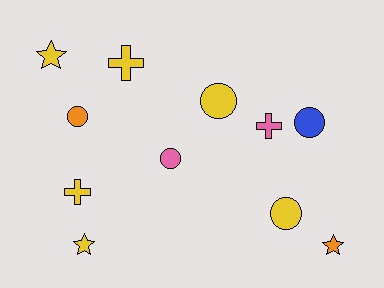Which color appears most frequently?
Yellow, with 6 objects.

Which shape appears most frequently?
Circle, with 5 objects.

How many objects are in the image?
There are 11 objects.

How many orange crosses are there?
There are no orange crosses.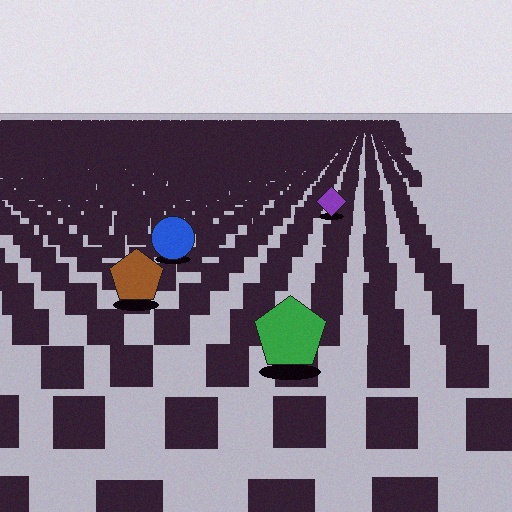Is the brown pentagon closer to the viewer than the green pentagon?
No. The green pentagon is closer — you can tell from the texture gradient: the ground texture is coarser near it.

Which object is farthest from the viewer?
The purple diamond is farthest from the viewer. It appears smaller and the ground texture around it is denser.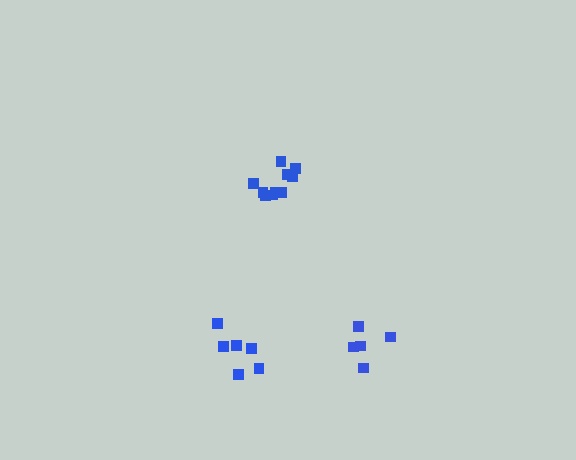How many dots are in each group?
Group 1: 10 dots, Group 2: 5 dots, Group 3: 6 dots (21 total).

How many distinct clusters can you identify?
There are 3 distinct clusters.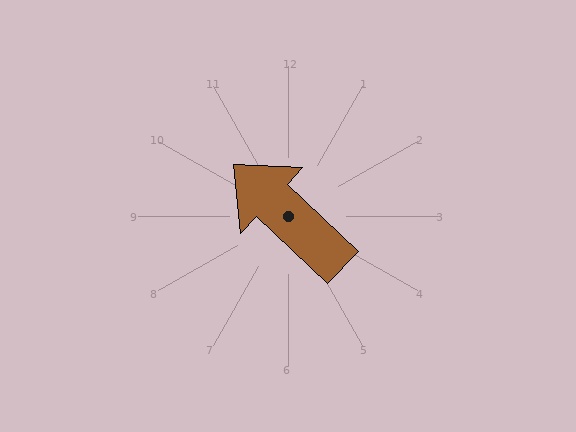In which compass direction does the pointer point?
Northwest.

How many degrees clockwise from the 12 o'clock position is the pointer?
Approximately 313 degrees.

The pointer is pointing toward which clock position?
Roughly 10 o'clock.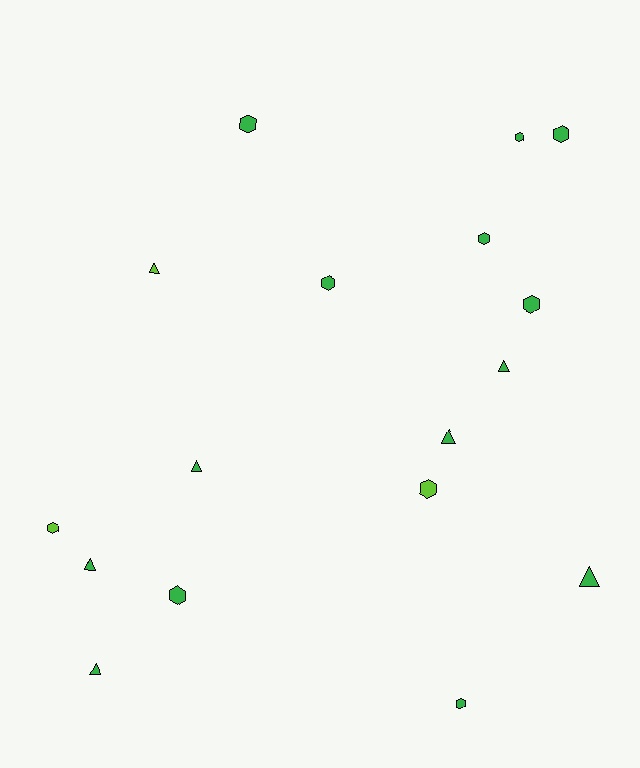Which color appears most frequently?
Green, with 14 objects.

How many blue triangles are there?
There are no blue triangles.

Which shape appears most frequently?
Hexagon, with 10 objects.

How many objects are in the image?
There are 17 objects.